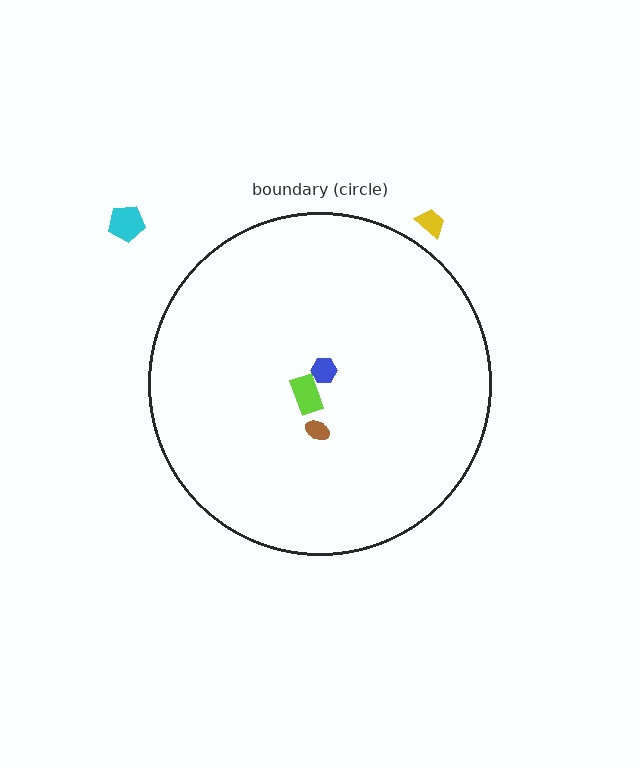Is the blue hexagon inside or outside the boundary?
Inside.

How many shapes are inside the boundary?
3 inside, 2 outside.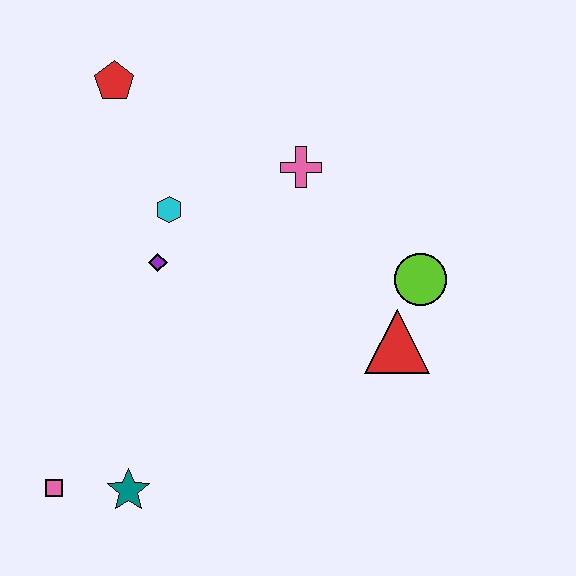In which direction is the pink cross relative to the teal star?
The pink cross is above the teal star.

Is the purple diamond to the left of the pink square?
No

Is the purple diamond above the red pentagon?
No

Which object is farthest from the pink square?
The lime circle is farthest from the pink square.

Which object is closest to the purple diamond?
The cyan hexagon is closest to the purple diamond.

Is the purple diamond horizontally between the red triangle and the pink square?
Yes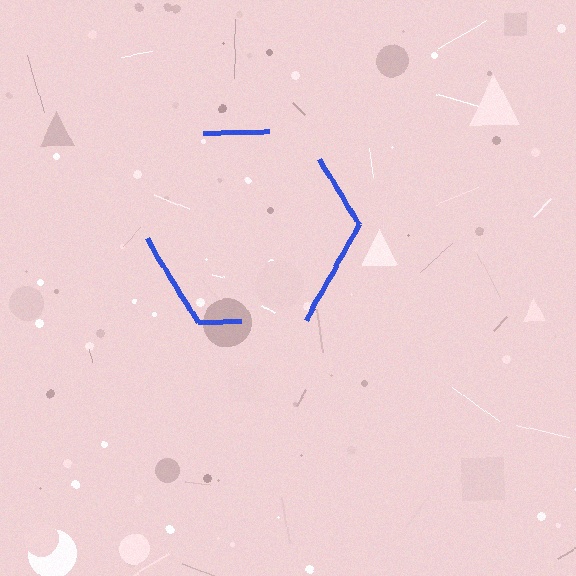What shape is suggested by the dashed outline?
The dashed outline suggests a hexagon.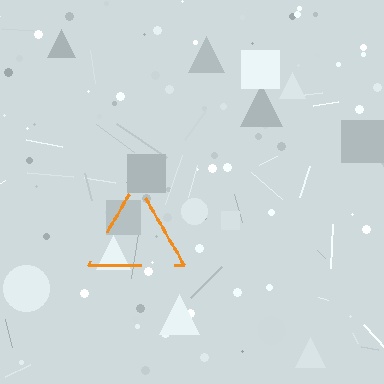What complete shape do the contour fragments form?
The contour fragments form a triangle.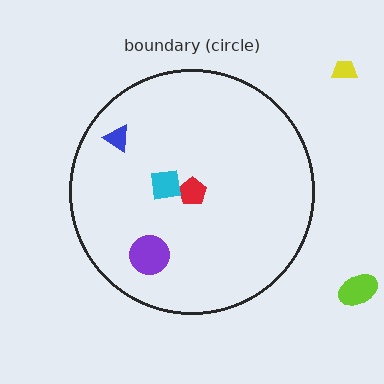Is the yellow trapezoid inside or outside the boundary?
Outside.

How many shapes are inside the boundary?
4 inside, 2 outside.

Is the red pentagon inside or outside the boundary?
Inside.